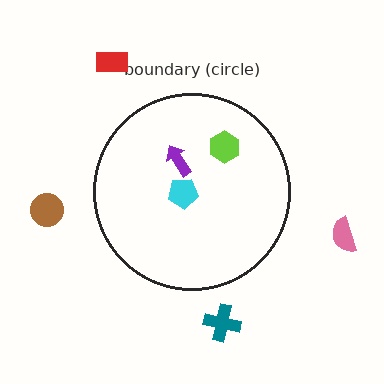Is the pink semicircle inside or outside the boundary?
Outside.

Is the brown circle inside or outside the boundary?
Outside.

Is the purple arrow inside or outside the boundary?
Inside.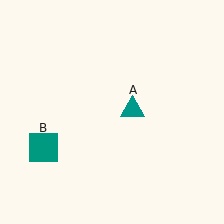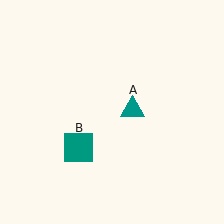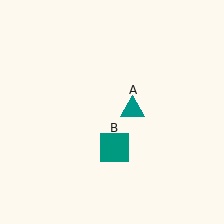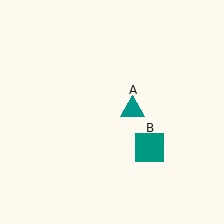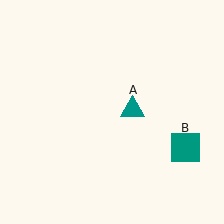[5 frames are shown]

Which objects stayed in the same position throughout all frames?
Teal triangle (object A) remained stationary.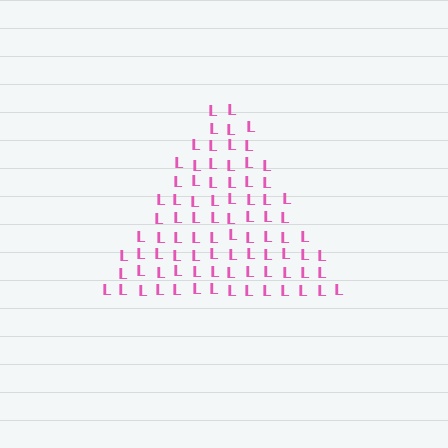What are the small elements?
The small elements are letter L's.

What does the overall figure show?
The overall figure shows a triangle.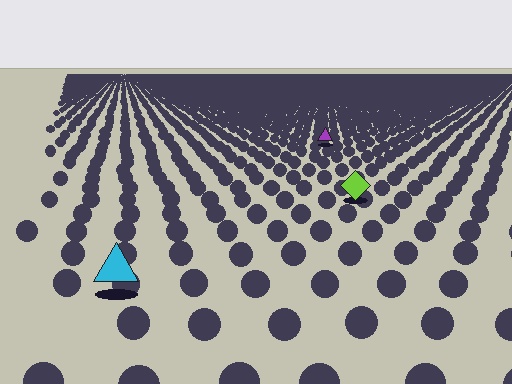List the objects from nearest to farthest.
From nearest to farthest: the cyan triangle, the lime diamond, the purple triangle.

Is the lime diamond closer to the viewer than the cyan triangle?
No. The cyan triangle is closer — you can tell from the texture gradient: the ground texture is coarser near it.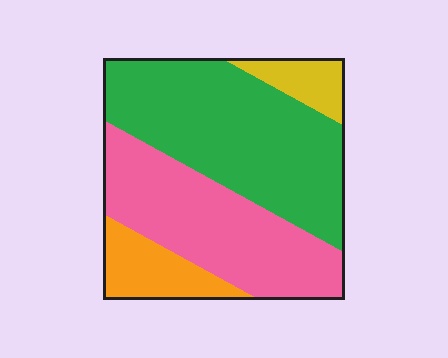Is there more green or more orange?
Green.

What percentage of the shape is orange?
Orange covers around 10% of the shape.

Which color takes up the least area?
Yellow, at roughly 5%.